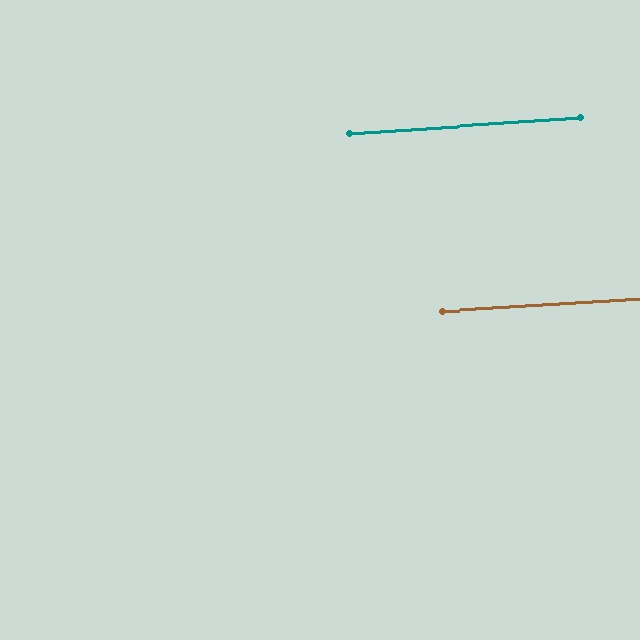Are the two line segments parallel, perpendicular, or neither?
Parallel — their directions differ by only 0.4°.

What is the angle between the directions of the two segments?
Approximately 0 degrees.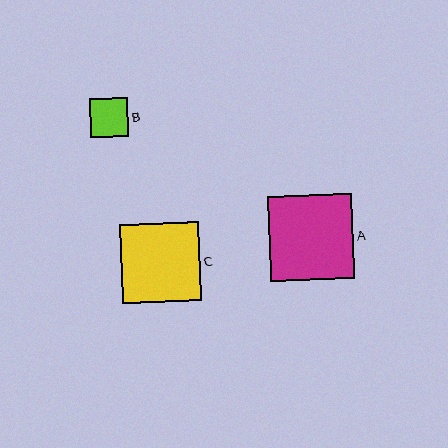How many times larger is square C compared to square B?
Square C is approximately 2.0 times the size of square B.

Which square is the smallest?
Square B is the smallest with a size of approximately 39 pixels.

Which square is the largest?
Square A is the largest with a size of approximately 84 pixels.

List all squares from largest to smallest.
From largest to smallest: A, C, B.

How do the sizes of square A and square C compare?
Square A and square C are approximately the same size.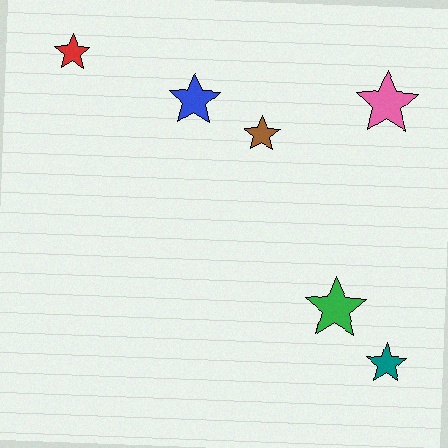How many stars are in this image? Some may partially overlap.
There are 6 stars.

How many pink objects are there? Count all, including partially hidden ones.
There is 1 pink object.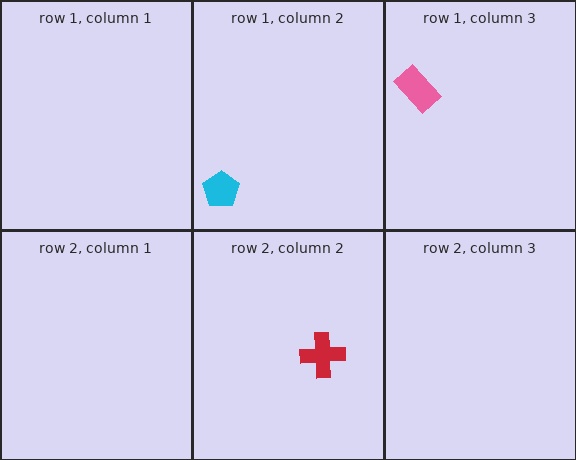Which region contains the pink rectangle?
The row 1, column 3 region.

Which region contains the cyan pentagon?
The row 1, column 2 region.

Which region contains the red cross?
The row 2, column 2 region.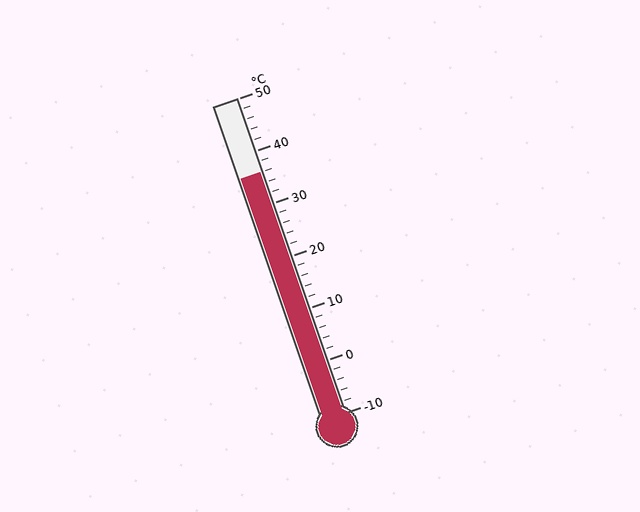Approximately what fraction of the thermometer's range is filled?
The thermometer is filled to approximately 75% of its range.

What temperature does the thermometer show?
The thermometer shows approximately 36°C.